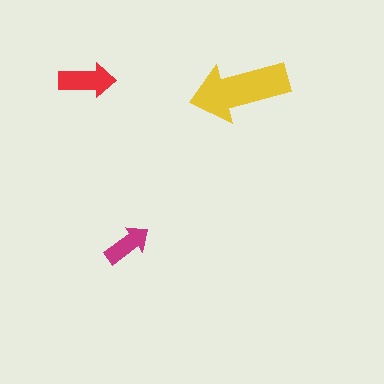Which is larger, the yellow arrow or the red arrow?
The yellow one.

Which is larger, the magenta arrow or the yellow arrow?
The yellow one.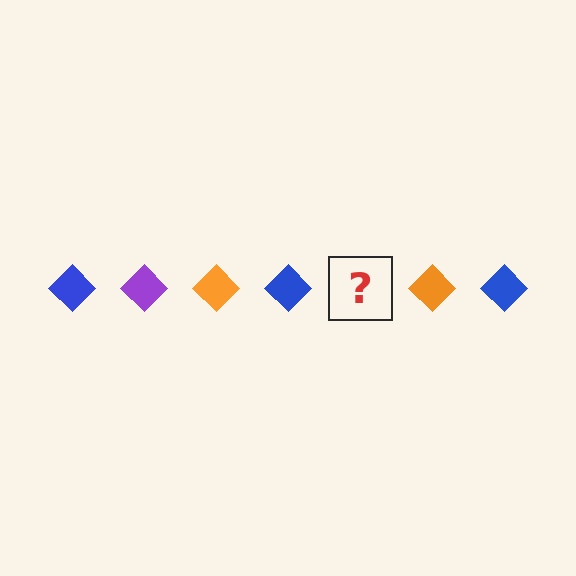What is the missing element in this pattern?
The missing element is a purple diamond.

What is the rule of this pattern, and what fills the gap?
The rule is that the pattern cycles through blue, purple, orange diamonds. The gap should be filled with a purple diamond.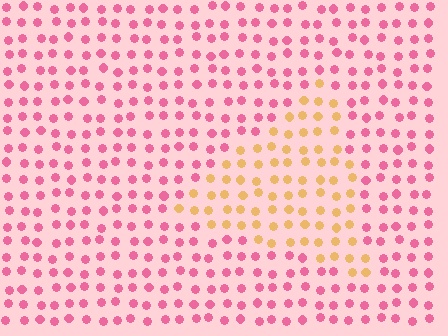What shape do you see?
I see a triangle.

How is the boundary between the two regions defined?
The boundary is defined purely by a slight shift in hue (about 61 degrees). Spacing, size, and orientation are identical on both sides.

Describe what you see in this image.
The image is filled with small pink elements in a uniform arrangement. A triangle-shaped region is visible where the elements are tinted to a slightly different hue, forming a subtle color boundary.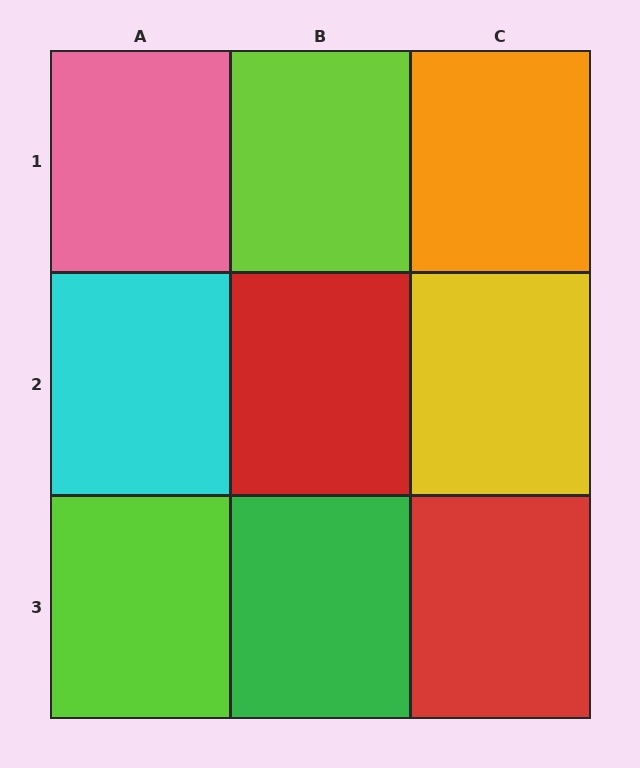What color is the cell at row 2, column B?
Red.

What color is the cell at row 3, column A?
Lime.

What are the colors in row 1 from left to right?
Pink, lime, orange.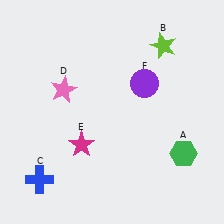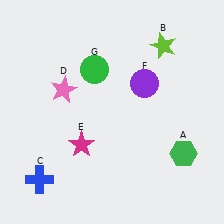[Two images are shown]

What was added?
A green circle (G) was added in Image 2.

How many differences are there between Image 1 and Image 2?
There is 1 difference between the two images.